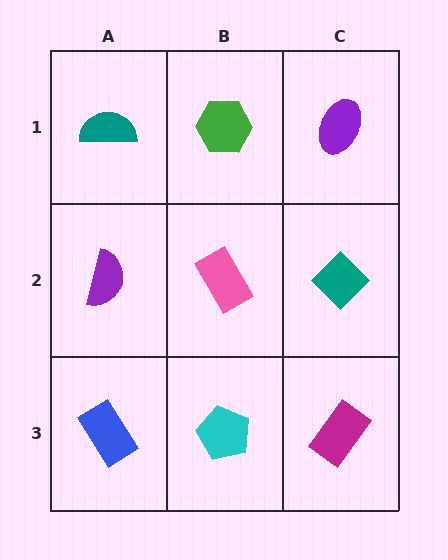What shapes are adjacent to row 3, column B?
A pink rectangle (row 2, column B), a blue rectangle (row 3, column A), a magenta rectangle (row 3, column C).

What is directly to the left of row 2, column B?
A purple semicircle.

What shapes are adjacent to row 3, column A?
A purple semicircle (row 2, column A), a cyan pentagon (row 3, column B).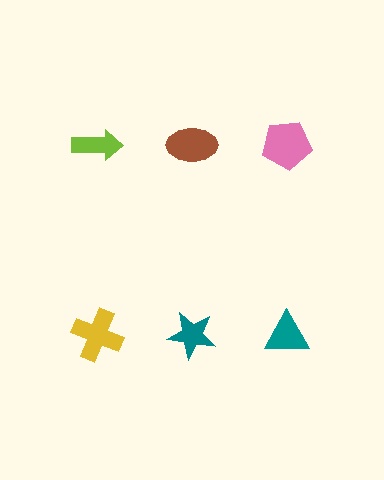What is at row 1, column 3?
A pink pentagon.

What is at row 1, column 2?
A brown ellipse.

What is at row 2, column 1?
A yellow cross.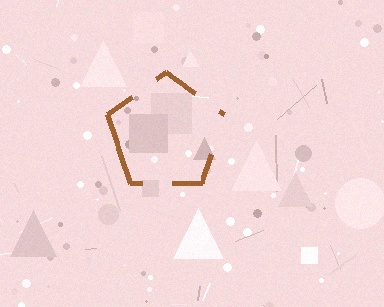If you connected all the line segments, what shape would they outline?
They would outline a pentagon.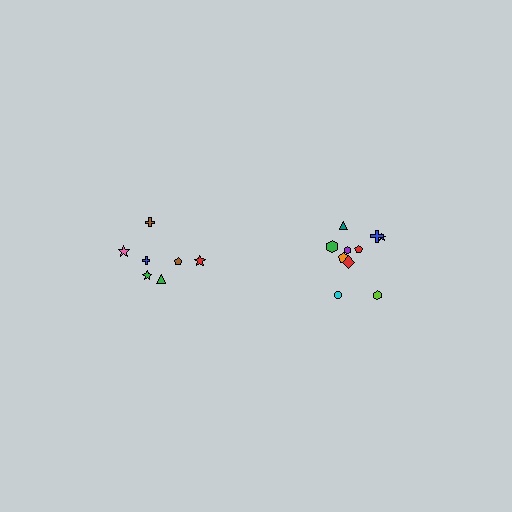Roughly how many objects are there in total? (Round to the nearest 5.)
Roughly 15 objects in total.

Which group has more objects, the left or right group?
The right group.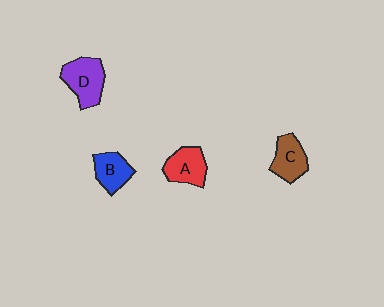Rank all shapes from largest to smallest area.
From largest to smallest: D (purple), A (red), C (brown), B (blue).